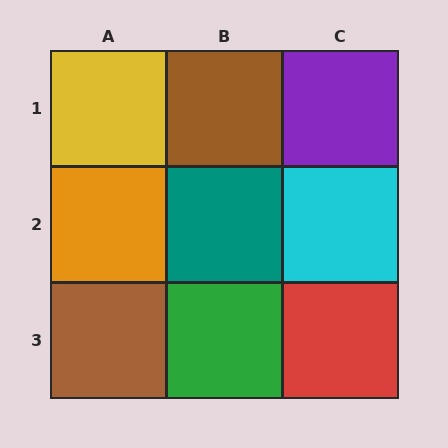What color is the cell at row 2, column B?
Teal.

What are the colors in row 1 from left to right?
Yellow, brown, purple.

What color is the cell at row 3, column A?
Brown.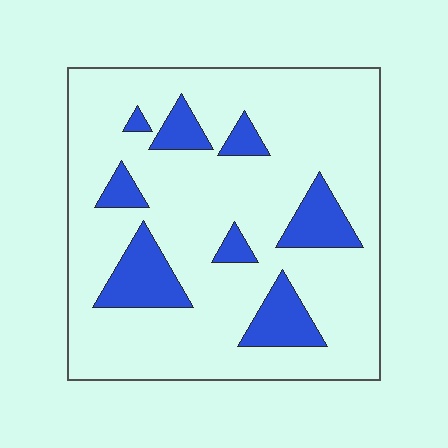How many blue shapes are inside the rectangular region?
8.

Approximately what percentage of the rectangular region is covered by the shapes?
Approximately 20%.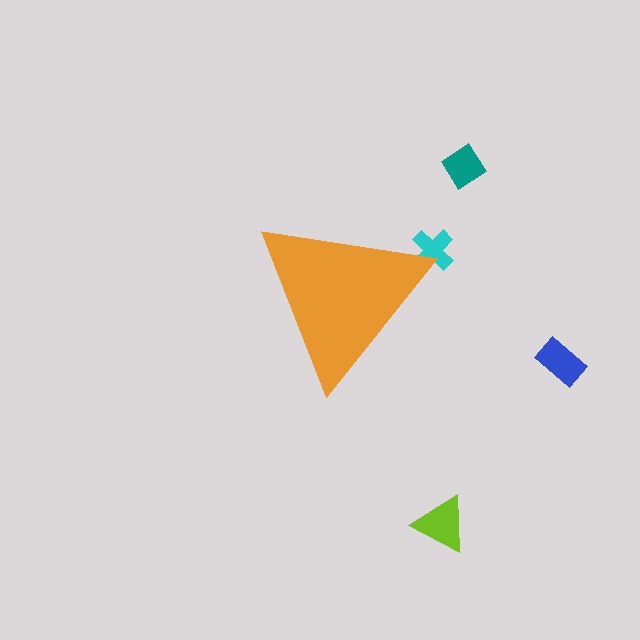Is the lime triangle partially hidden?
No, the lime triangle is fully visible.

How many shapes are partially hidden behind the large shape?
1 shape is partially hidden.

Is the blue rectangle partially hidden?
No, the blue rectangle is fully visible.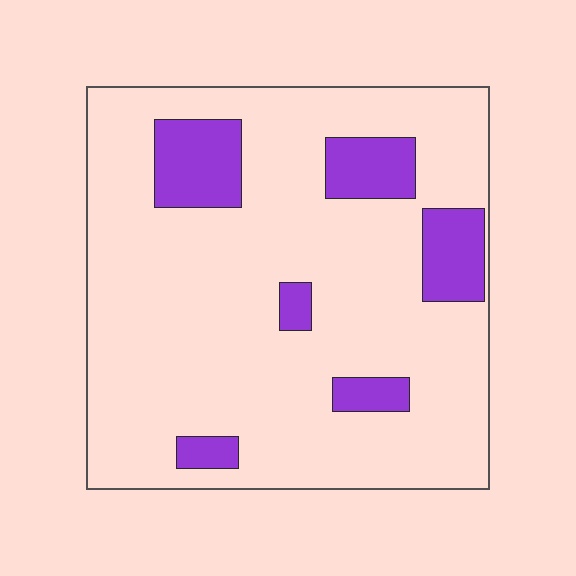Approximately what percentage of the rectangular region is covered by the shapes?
Approximately 15%.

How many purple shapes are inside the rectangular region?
6.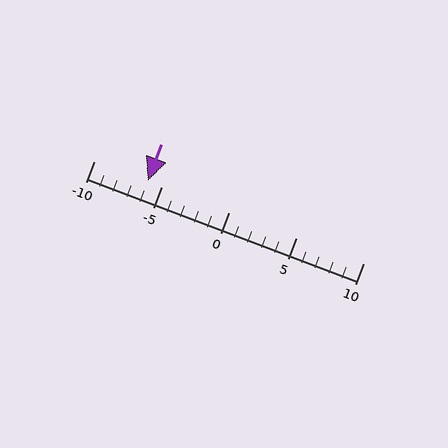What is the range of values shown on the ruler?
The ruler shows values from -10 to 10.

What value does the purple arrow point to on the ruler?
The purple arrow points to approximately -6.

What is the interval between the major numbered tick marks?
The major tick marks are spaced 5 units apart.